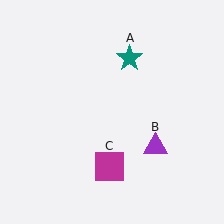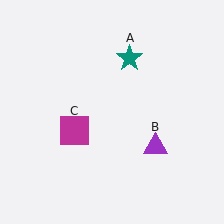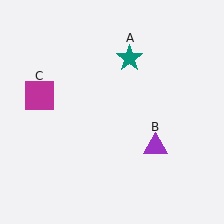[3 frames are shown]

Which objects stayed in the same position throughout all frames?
Teal star (object A) and purple triangle (object B) remained stationary.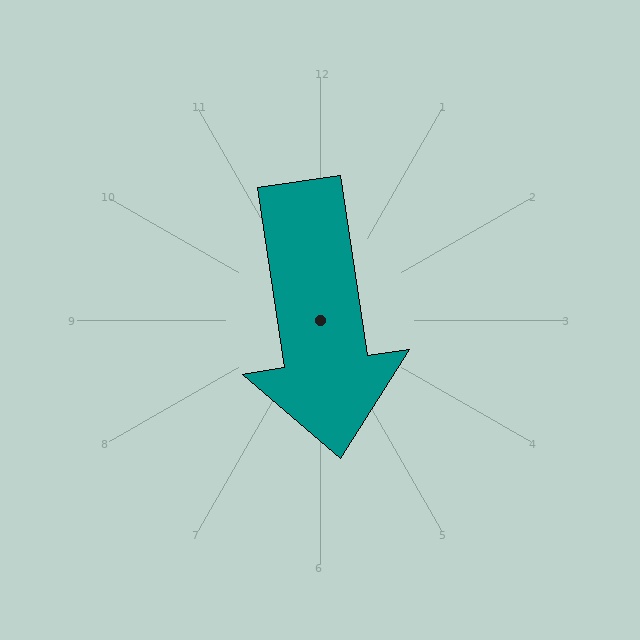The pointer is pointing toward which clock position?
Roughly 6 o'clock.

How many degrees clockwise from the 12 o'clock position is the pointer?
Approximately 172 degrees.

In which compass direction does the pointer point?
South.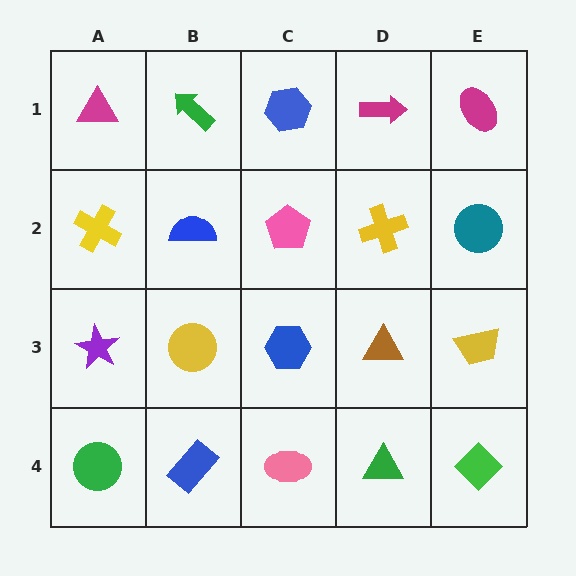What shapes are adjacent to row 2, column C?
A blue hexagon (row 1, column C), a blue hexagon (row 3, column C), a blue semicircle (row 2, column B), a yellow cross (row 2, column D).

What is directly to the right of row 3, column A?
A yellow circle.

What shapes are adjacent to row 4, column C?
A blue hexagon (row 3, column C), a blue rectangle (row 4, column B), a green triangle (row 4, column D).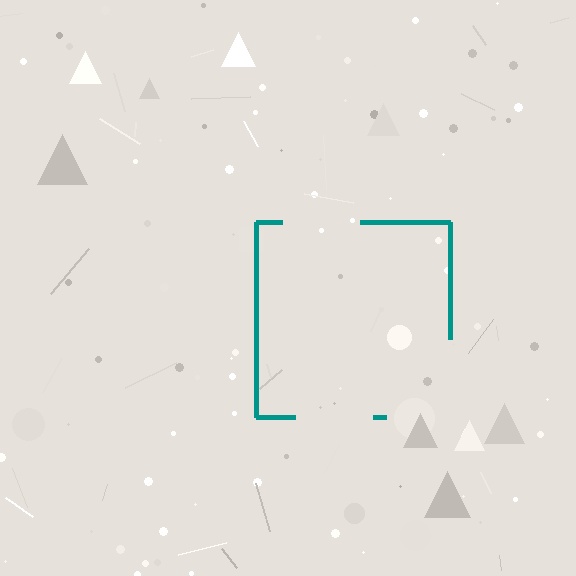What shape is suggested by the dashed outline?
The dashed outline suggests a square.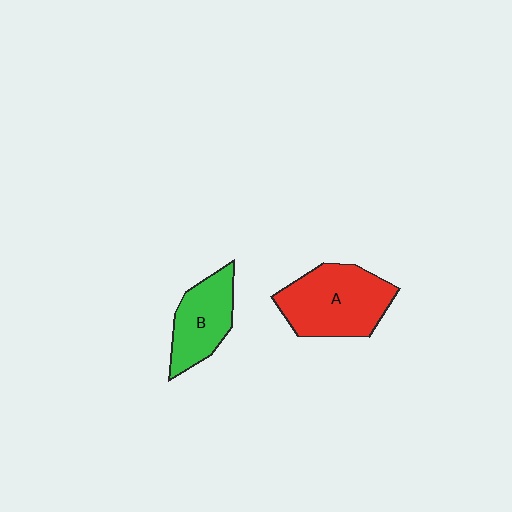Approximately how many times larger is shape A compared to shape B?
Approximately 1.4 times.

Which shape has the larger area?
Shape A (red).